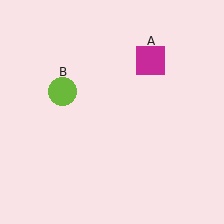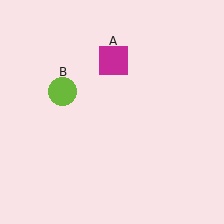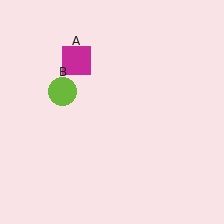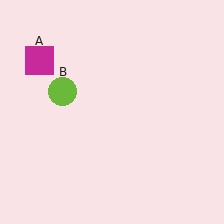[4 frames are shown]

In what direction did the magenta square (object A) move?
The magenta square (object A) moved left.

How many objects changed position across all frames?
1 object changed position: magenta square (object A).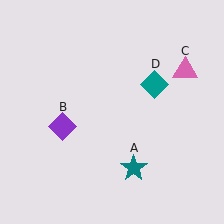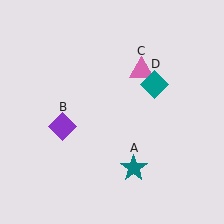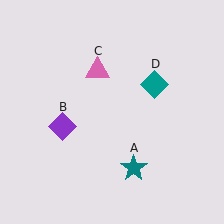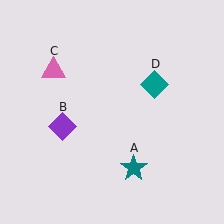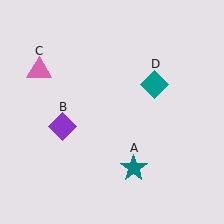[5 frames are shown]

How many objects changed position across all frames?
1 object changed position: pink triangle (object C).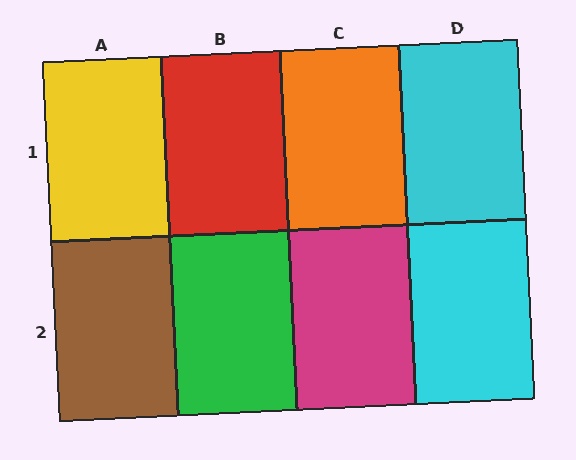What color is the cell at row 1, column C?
Orange.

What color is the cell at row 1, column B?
Red.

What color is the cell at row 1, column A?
Yellow.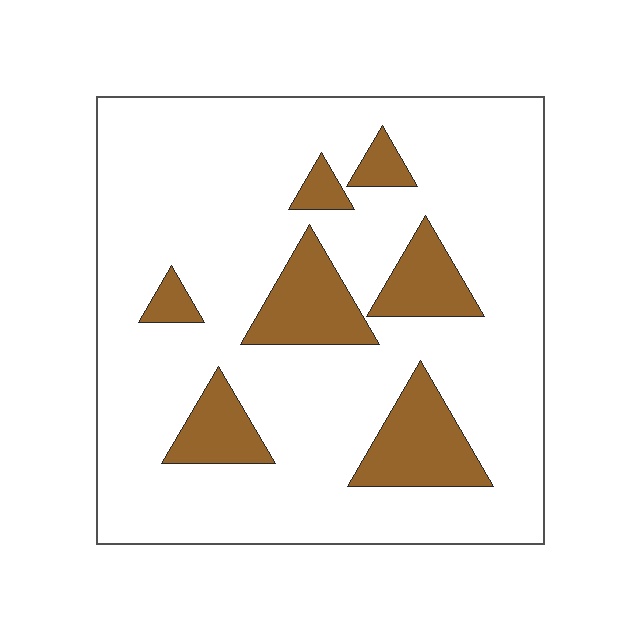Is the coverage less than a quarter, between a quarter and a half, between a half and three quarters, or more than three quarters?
Less than a quarter.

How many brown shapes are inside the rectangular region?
7.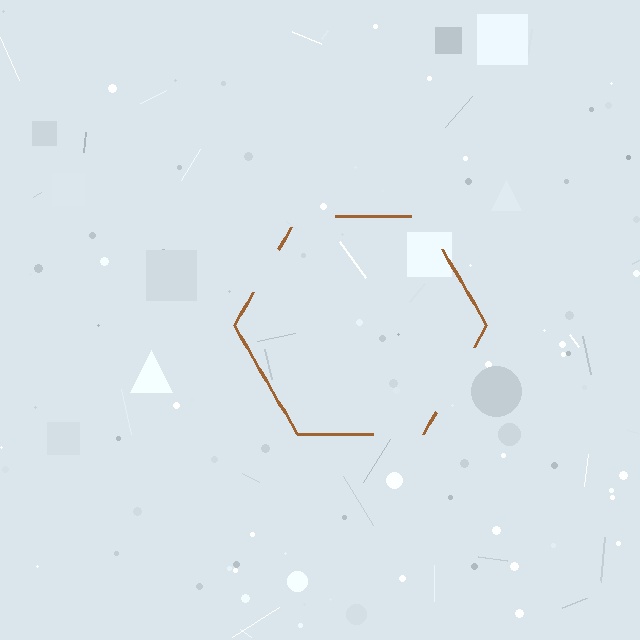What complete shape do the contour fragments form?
The contour fragments form a hexagon.